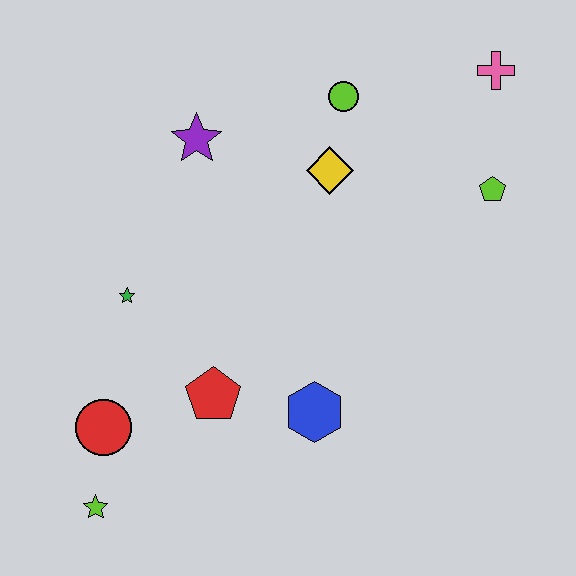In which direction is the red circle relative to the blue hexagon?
The red circle is to the left of the blue hexagon.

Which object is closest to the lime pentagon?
The pink cross is closest to the lime pentagon.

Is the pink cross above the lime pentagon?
Yes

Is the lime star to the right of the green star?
No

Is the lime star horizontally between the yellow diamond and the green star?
No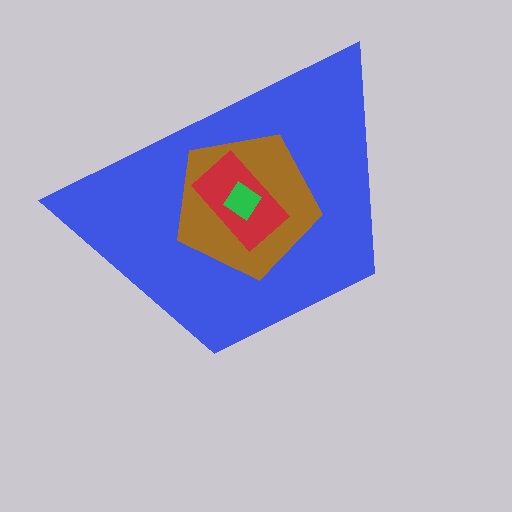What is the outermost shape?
The blue trapezoid.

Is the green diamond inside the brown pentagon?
Yes.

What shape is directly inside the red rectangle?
The green diamond.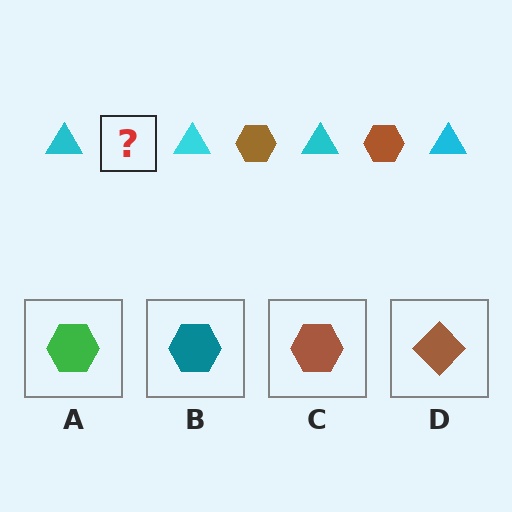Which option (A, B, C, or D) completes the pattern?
C.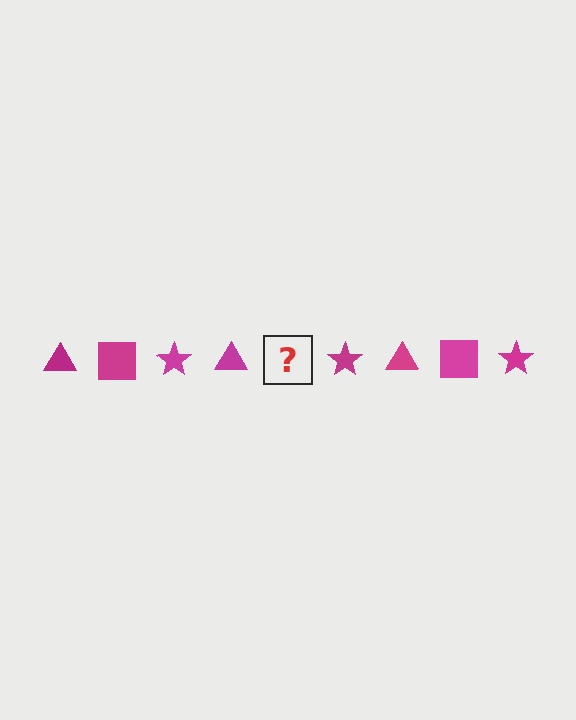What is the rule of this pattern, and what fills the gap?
The rule is that the pattern cycles through triangle, square, star shapes in magenta. The gap should be filled with a magenta square.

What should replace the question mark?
The question mark should be replaced with a magenta square.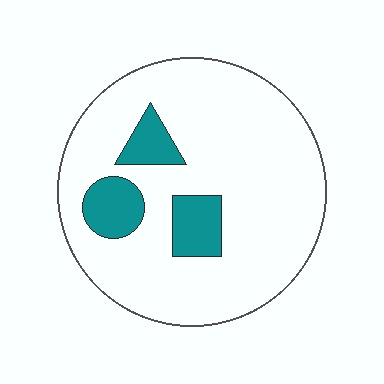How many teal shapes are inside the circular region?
3.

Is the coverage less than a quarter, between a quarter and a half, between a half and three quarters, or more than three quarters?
Less than a quarter.